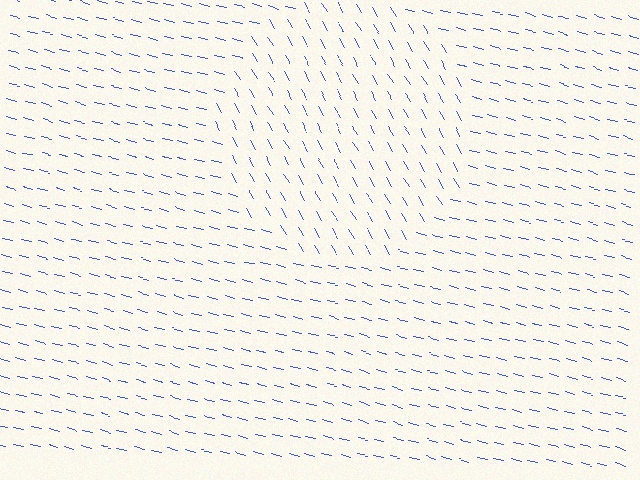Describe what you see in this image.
The image is filled with small blue line segments. A circle region in the image has lines oriented differently from the surrounding lines, creating a visible texture boundary.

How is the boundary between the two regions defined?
The boundary is defined purely by a change in line orientation (approximately 45 degrees difference). All lines are the same color and thickness.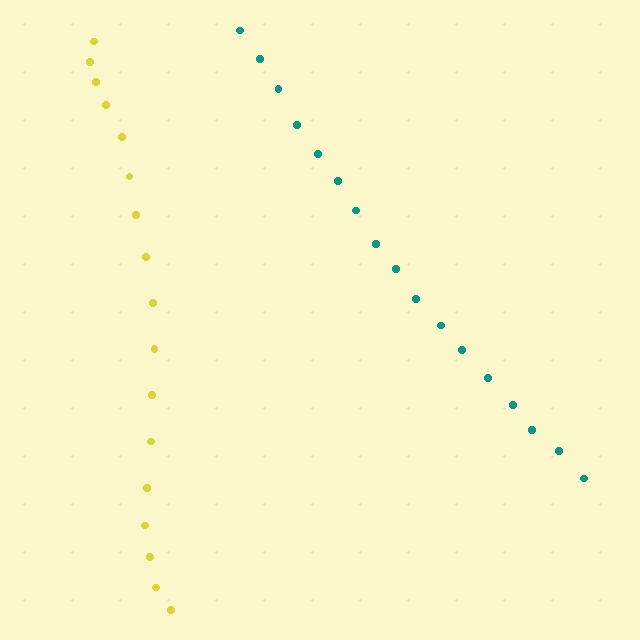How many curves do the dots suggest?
There are 2 distinct paths.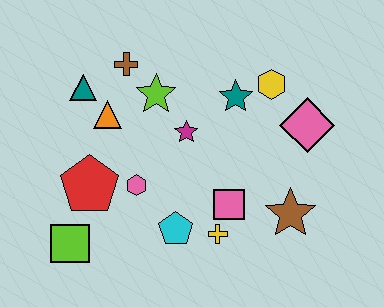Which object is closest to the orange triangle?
The teal triangle is closest to the orange triangle.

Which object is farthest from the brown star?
The teal triangle is farthest from the brown star.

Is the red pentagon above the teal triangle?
No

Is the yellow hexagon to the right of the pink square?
Yes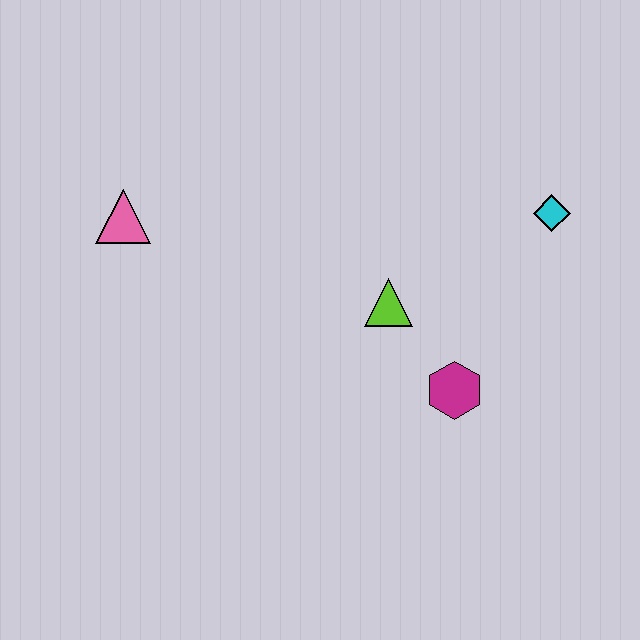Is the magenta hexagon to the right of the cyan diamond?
No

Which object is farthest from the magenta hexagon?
The pink triangle is farthest from the magenta hexagon.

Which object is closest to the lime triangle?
The magenta hexagon is closest to the lime triangle.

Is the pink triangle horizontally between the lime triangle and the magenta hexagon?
No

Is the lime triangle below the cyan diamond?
Yes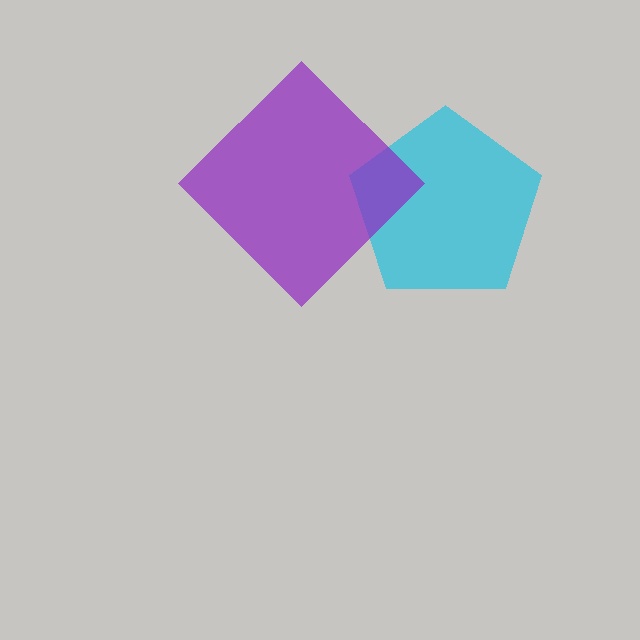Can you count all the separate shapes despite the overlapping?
Yes, there are 2 separate shapes.